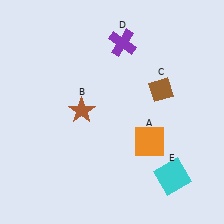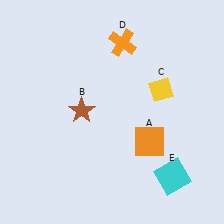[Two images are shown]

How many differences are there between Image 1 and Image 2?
There are 2 differences between the two images.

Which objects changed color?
C changed from brown to yellow. D changed from purple to orange.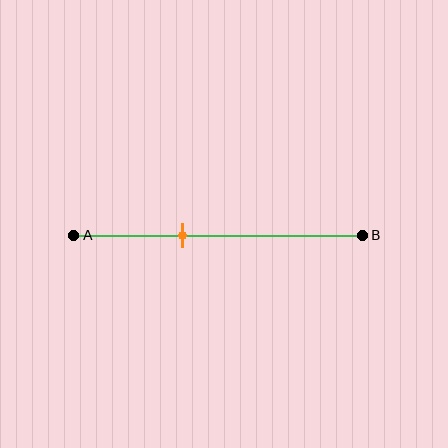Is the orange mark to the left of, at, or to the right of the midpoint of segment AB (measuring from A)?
The orange mark is to the left of the midpoint of segment AB.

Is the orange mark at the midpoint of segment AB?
No, the mark is at about 40% from A, not at the 50% midpoint.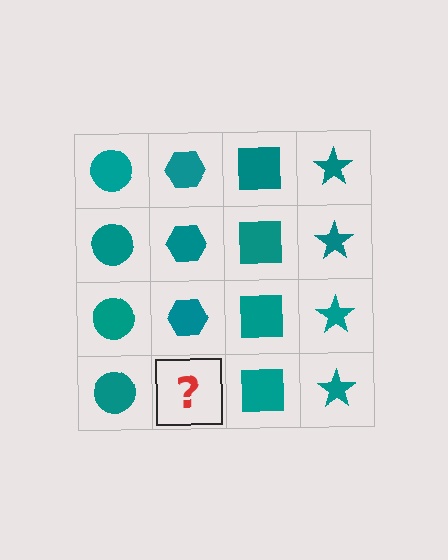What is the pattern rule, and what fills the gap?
The rule is that each column has a consistent shape. The gap should be filled with a teal hexagon.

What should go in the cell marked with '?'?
The missing cell should contain a teal hexagon.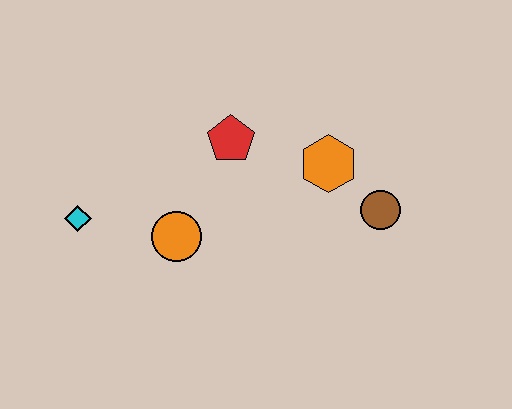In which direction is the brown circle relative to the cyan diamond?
The brown circle is to the right of the cyan diamond.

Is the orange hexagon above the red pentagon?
No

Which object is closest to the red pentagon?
The orange hexagon is closest to the red pentagon.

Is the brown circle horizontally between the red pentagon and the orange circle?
No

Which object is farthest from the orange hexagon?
The cyan diamond is farthest from the orange hexagon.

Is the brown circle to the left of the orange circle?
No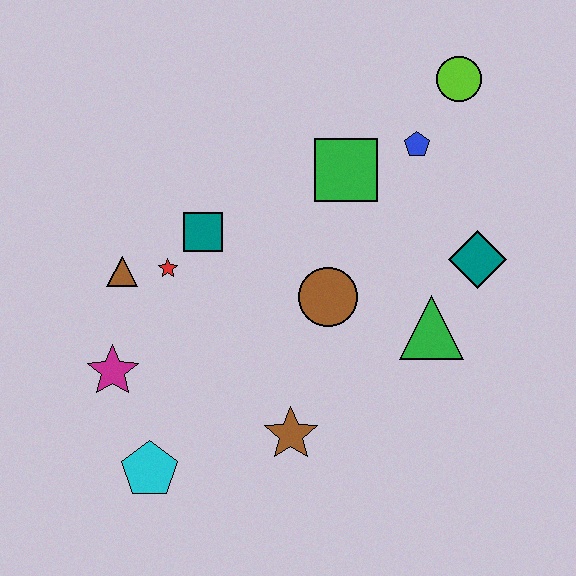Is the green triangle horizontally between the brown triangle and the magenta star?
No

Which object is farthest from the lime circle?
The cyan pentagon is farthest from the lime circle.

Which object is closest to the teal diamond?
The green triangle is closest to the teal diamond.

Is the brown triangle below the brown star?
No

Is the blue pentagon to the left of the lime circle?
Yes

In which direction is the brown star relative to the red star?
The brown star is below the red star.